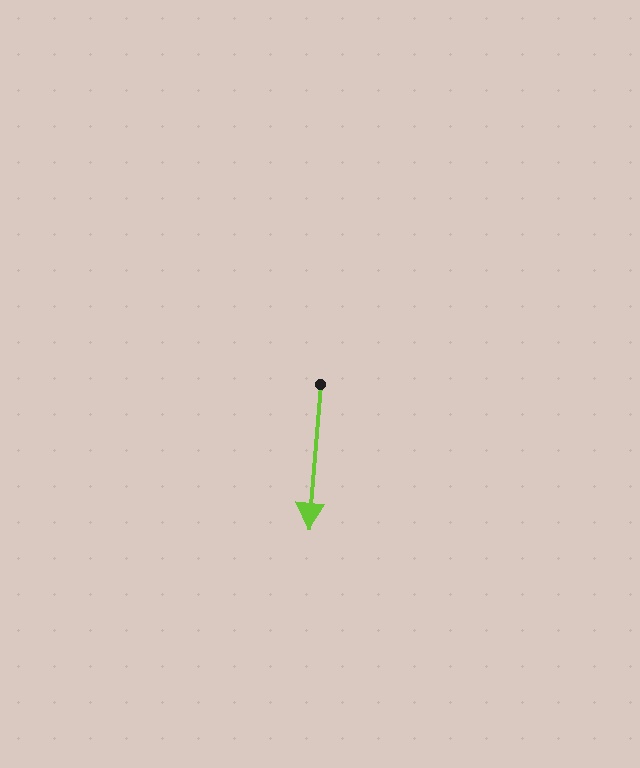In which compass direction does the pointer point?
South.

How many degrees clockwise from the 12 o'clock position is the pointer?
Approximately 185 degrees.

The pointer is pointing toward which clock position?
Roughly 6 o'clock.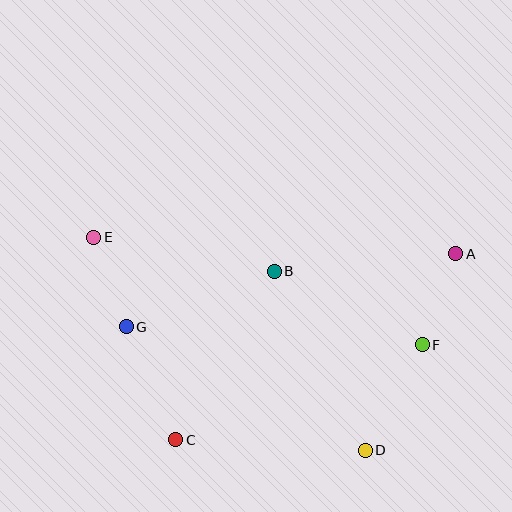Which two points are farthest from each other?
Points A and E are farthest from each other.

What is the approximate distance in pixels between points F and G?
The distance between F and G is approximately 297 pixels.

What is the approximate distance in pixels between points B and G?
The distance between B and G is approximately 158 pixels.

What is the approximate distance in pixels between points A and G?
The distance between A and G is approximately 338 pixels.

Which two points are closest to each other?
Points E and G are closest to each other.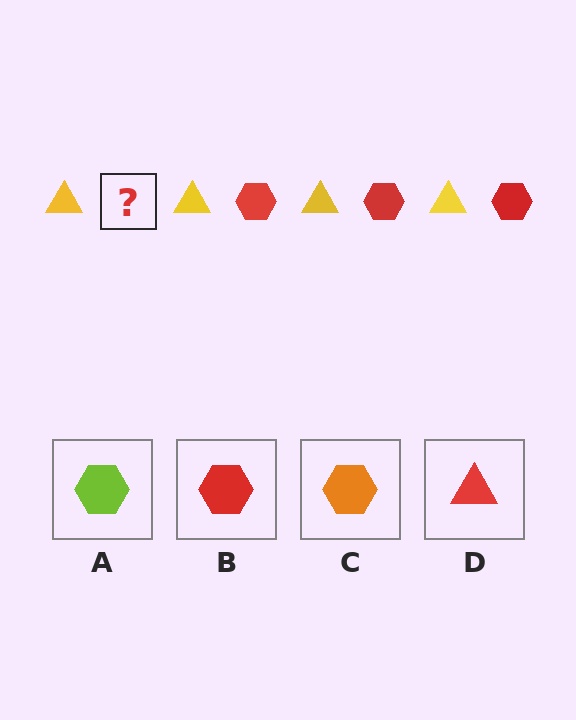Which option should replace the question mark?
Option B.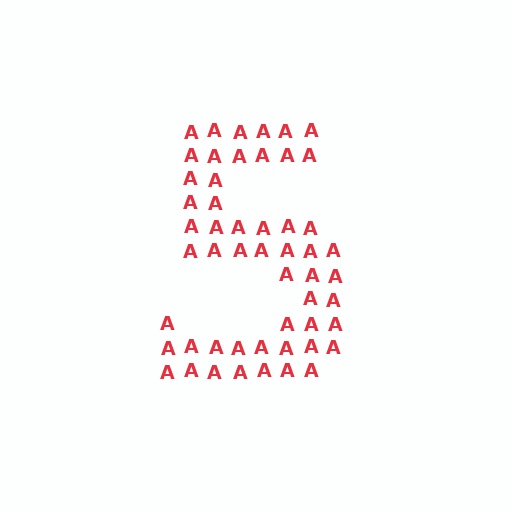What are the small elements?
The small elements are letter A's.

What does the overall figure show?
The overall figure shows the digit 5.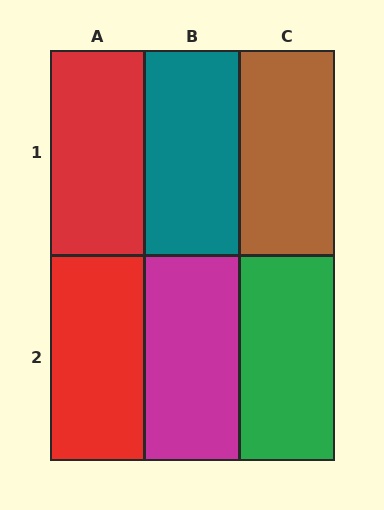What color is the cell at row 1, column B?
Teal.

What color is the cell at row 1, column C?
Brown.